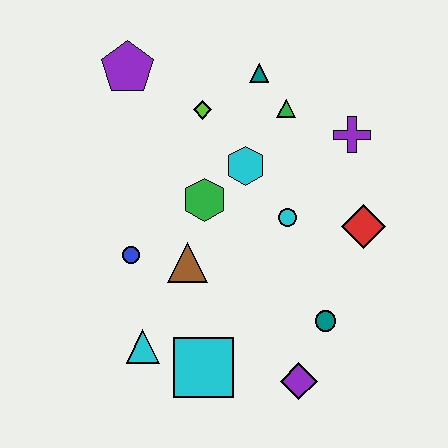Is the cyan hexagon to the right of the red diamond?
No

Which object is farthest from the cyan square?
The purple pentagon is farthest from the cyan square.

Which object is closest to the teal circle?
The purple diamond is closest to the teal circle.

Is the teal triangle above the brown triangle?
Yes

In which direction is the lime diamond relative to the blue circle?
The lime diamond is above the blue circle.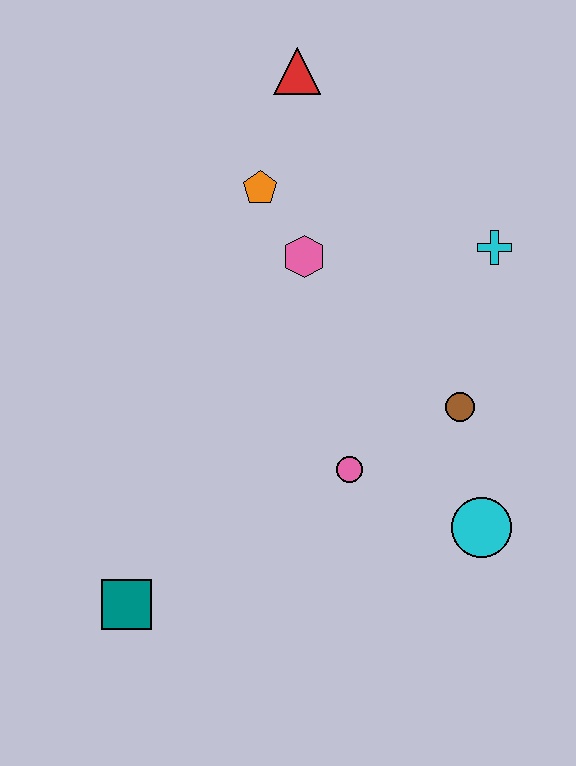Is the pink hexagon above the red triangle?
No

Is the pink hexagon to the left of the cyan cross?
Yes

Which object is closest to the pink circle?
The brown circle is closest to the pink circle.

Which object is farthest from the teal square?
The red triangle is farthest from the teal square.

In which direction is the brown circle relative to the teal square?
The brown circle is to the right of the teal square.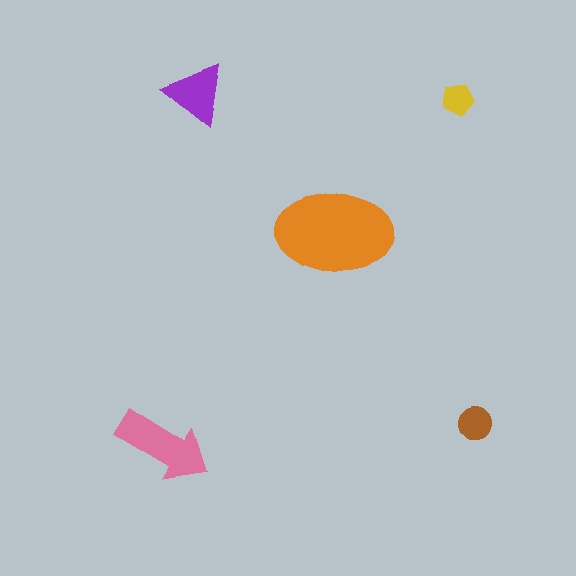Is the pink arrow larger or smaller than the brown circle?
Larger.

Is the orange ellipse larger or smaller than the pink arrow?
Larger.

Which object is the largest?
The orange ellipse.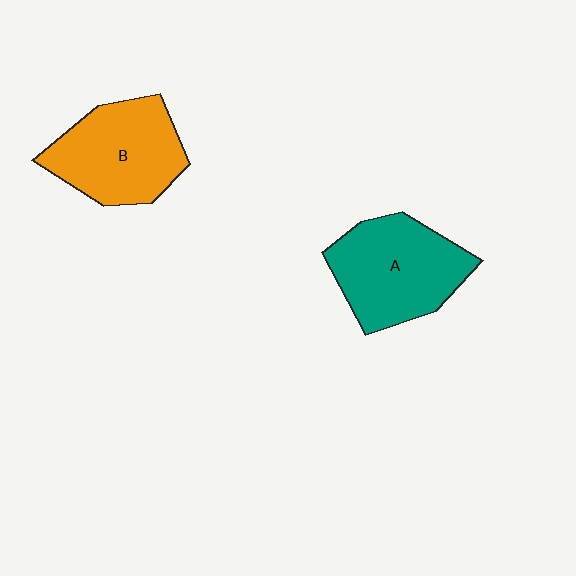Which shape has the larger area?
Shape A (teal).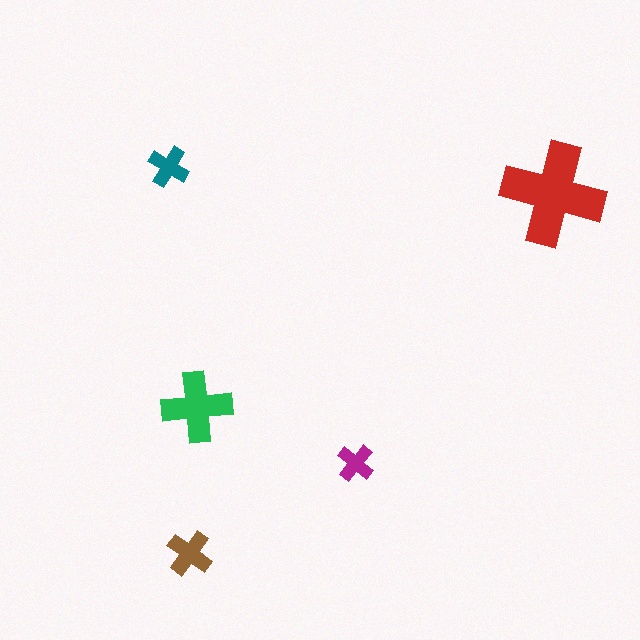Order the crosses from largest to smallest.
the red one, the green one, the brown one, the teal one, the magenta one.